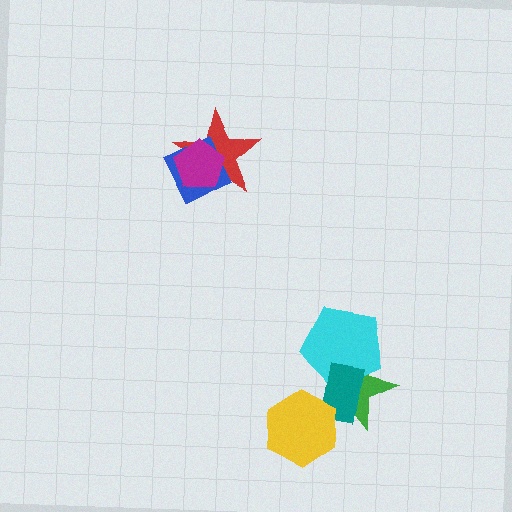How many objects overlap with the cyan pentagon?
2 objects overlap with the cyan pentagon.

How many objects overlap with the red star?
2 objects overlap with the red star.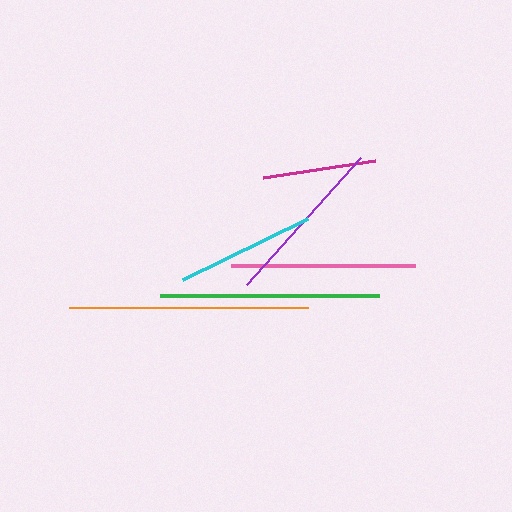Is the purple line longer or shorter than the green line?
The green line is longer than the purple line.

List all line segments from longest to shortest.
From longest to shortest: orange, green, pink, purple, cyan, magenta.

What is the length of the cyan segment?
The cyan segment is approximately 139 pixels long.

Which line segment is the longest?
The orange line is the longest at approximately 239 pixels.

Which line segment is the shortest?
The magenta line is the shortest at approximately 113 pixels.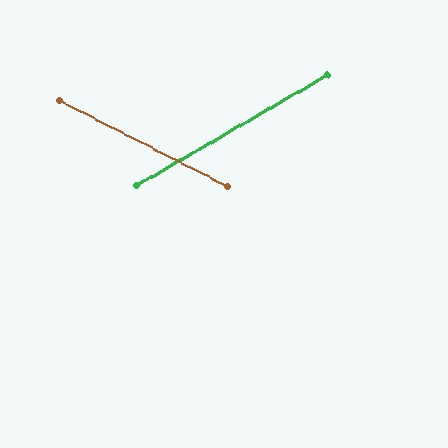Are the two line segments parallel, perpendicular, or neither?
Neither parallel nor perpendicular — they differ by about 57°.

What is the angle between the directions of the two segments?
Approximately 57 degrees.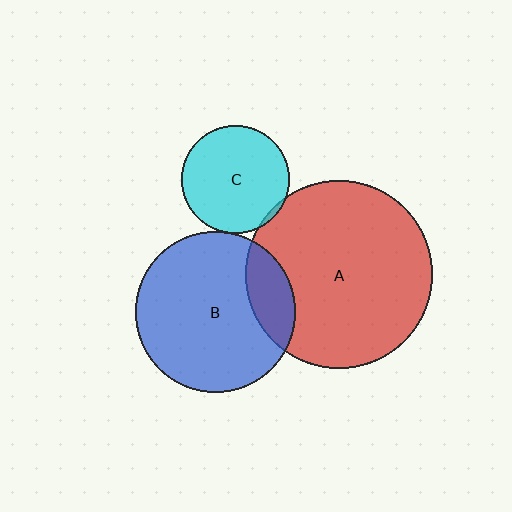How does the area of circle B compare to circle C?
Approximately 2.2 times.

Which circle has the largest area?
Circle A (red).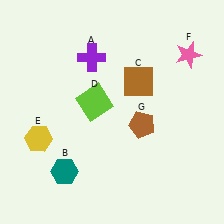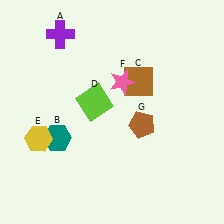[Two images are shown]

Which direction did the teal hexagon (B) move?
The teal hexagon (B) moved up.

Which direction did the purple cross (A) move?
The purple cross (A) moved left.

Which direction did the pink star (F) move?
The pink star (F) moved left.